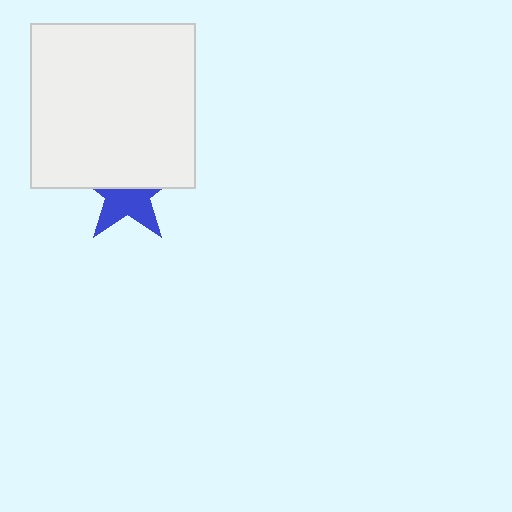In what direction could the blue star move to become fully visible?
The blue star could move down. That would shift it out from behind the white square entirely.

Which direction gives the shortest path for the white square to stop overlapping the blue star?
Moving up gives the shortest separation.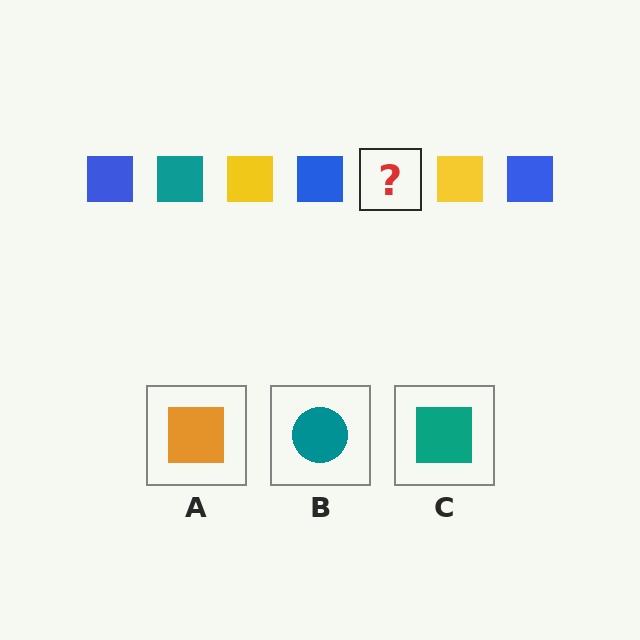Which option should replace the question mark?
Option C.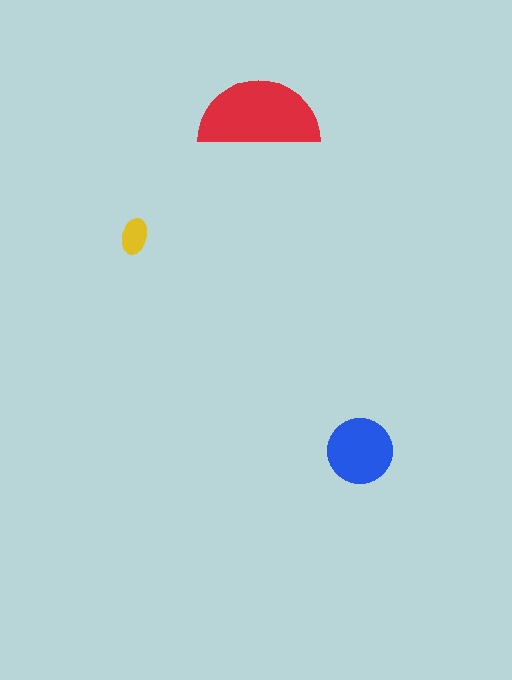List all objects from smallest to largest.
The yellow ellipse, the blue circle, the red semicircle.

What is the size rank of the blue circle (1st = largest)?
2nd.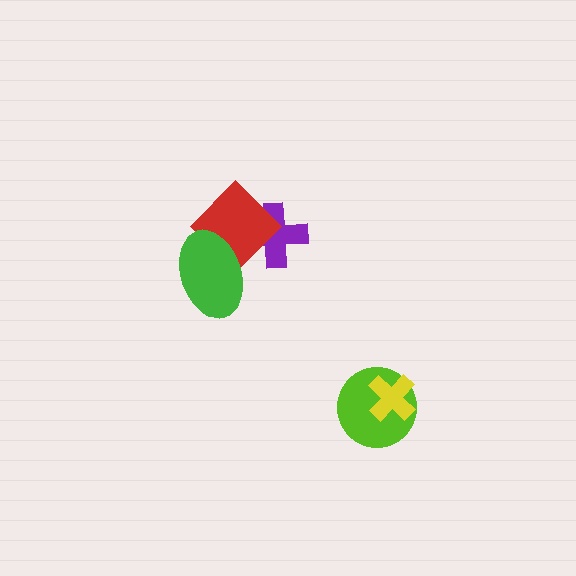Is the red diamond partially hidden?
Yes, it is partially covered by another shape.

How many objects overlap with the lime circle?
1 object overlaps with the lime circle.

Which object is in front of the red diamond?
The green ellipse is in front of the red diamond.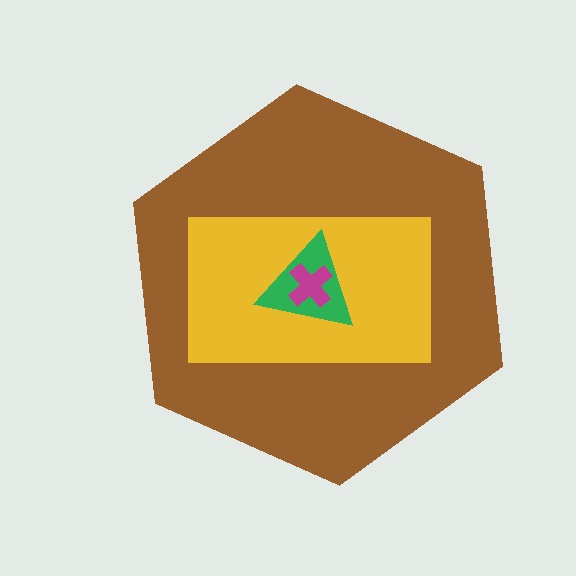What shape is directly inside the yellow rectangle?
The green triangle.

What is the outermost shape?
The brown hexagon.